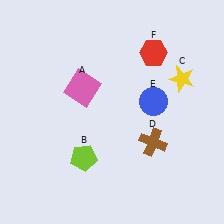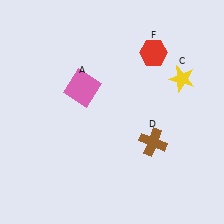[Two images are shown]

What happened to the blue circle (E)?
The blue circle (E) was removed in Image 2. It was in the top-right area of Image 1.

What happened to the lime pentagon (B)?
The lime pentagon (B) was removed in Image 2. It was in the bottom-left area of Image 1.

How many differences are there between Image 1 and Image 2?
There are 2 differences between the two images.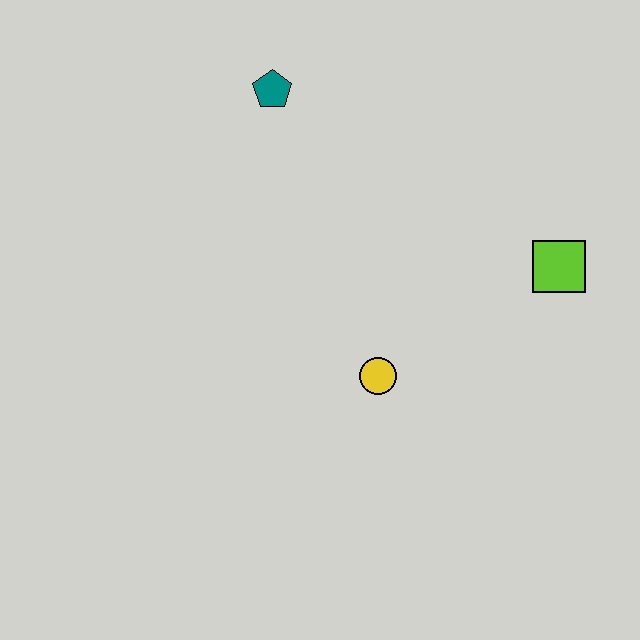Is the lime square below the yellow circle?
No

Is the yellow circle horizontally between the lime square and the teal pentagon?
Yes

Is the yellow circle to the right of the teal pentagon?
Yes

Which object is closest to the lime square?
The yellow circle is closest to the lime square.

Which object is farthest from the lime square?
The teal pentagon is farthest from the lime square.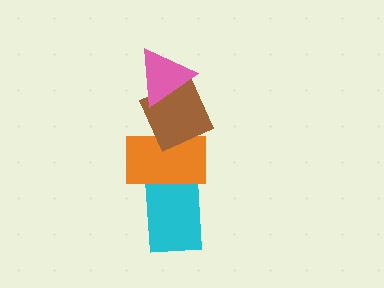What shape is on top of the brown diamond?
The pink triangle is on top of the brown diamond.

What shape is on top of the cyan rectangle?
The orange rectangle is on top of the cyan rectangle.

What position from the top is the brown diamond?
The brown diamond is 2nd from the top.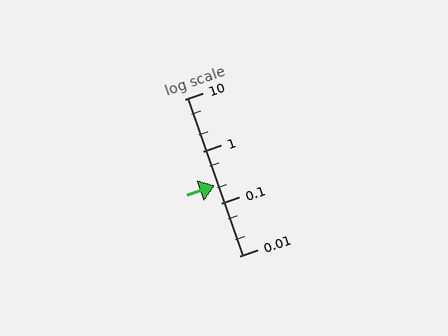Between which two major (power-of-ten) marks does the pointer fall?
The pointer is between 0.1 and 1.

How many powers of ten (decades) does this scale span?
The scale spans 3 decades, from 0.01 to 10.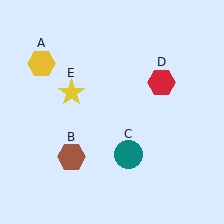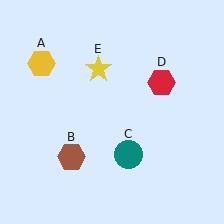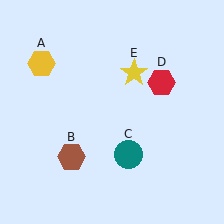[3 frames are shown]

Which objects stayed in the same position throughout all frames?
Yellow hexagon (object A) and brown hexagon (object B) and teal circle (object C) and red hexagon (object D) remained stationary.